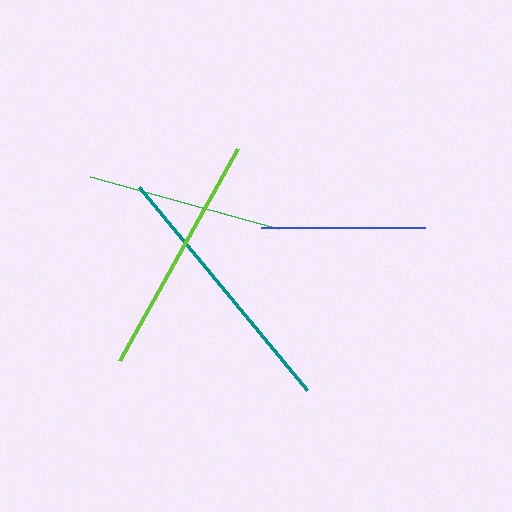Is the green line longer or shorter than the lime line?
The lime line is longer than the green line.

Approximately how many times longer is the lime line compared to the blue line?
The lime line is approximately 1.5 times the length of the blue line.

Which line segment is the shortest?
The blue line is the shortest at approximately 164 pixels.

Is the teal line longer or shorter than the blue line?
The teal line is longer than the blue line.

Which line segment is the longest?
The teal line is the longest at approximately 263 pixels.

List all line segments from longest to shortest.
From longest to shortest: teal, lime, green, blue.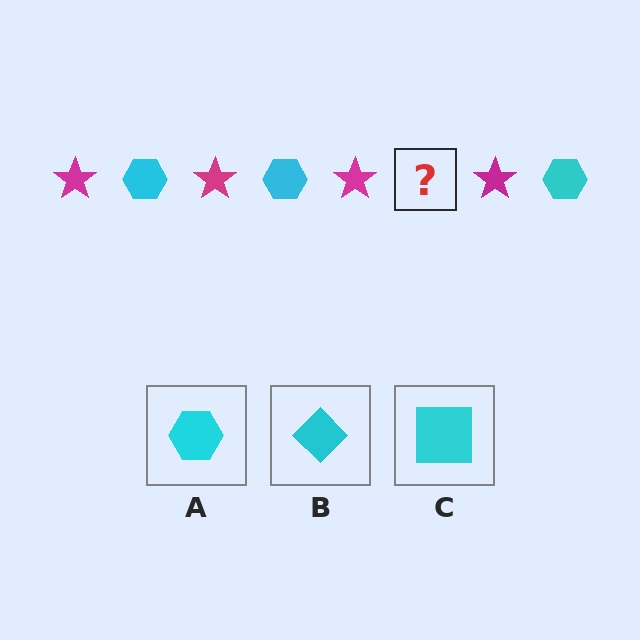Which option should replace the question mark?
Option A.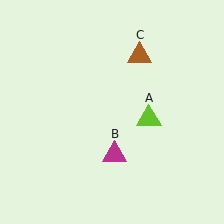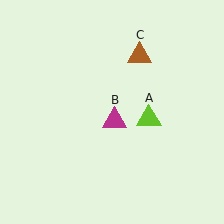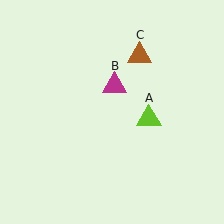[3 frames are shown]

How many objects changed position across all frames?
1 object changed position: magenta triangle (object B).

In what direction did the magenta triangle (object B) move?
The magenta triangle (object B) moved up.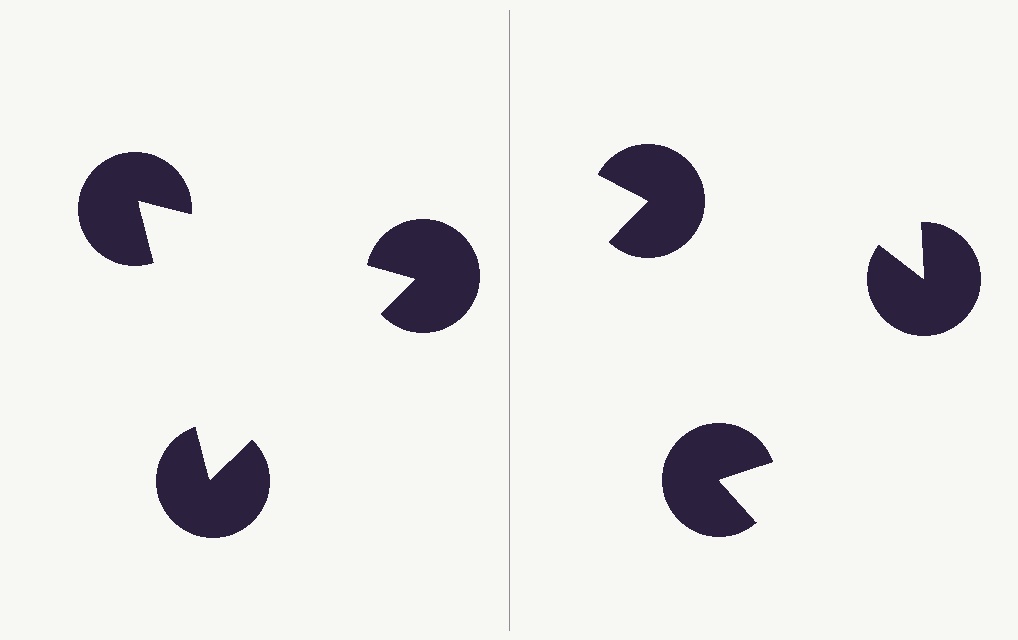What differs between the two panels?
The pac-man discs are positioned identically on both sides; only the wedge orientations differ. On the left they align to a triangle; on the right they are misaligned.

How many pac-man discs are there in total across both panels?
6 — 3 on each side.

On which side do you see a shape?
An illusory triangle appears on the left side. On the right side the wedge cuts are rotated, so no coherent shape forms.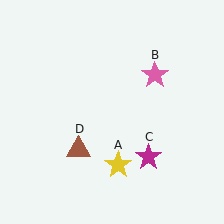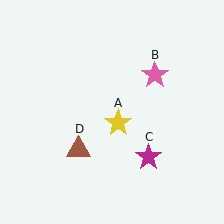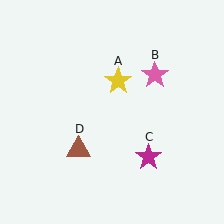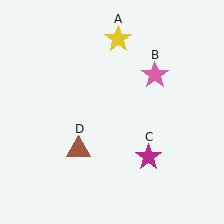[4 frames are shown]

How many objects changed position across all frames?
1 object changed position: yellow star (object A).